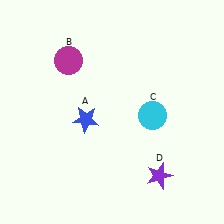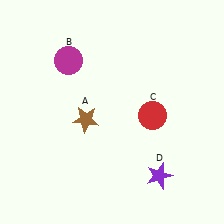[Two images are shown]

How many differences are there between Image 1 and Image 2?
There are 2 differences between the two images.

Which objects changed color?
A changed from blue to brown. C changed from cyan to red.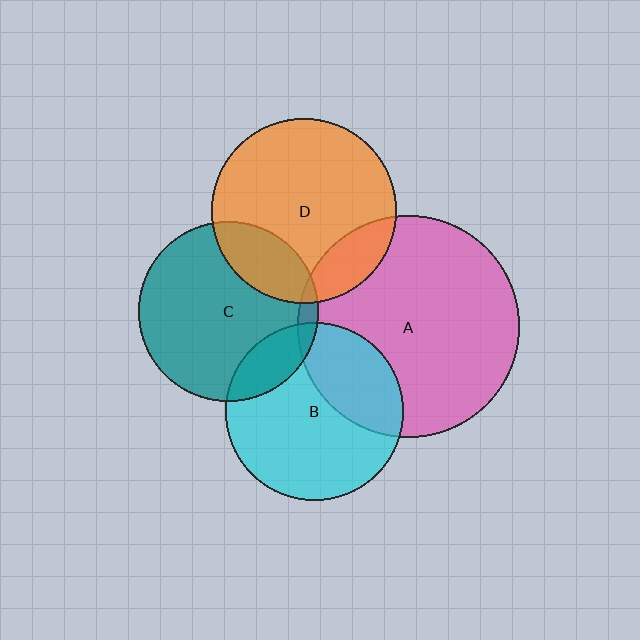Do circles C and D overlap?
Yes.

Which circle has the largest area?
Circle A (pink).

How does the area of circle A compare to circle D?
Approximately 1.4 times.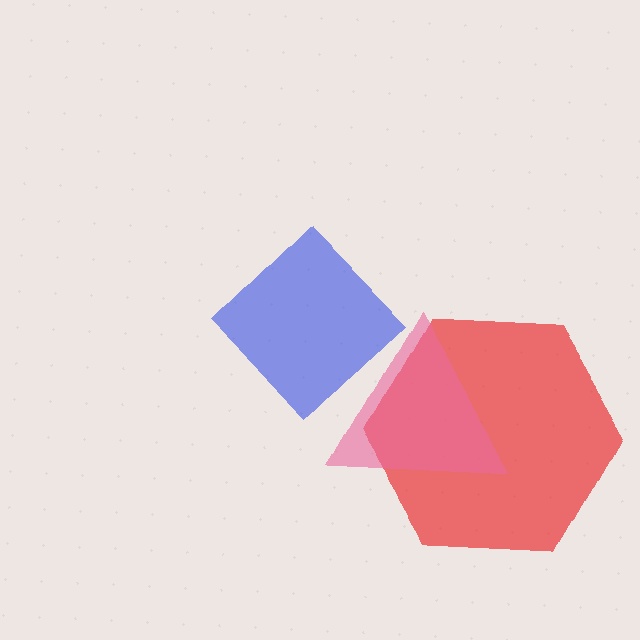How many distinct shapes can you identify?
There are 3 distinct shapes: a blue diamond, a red hexagon, a pink triangle.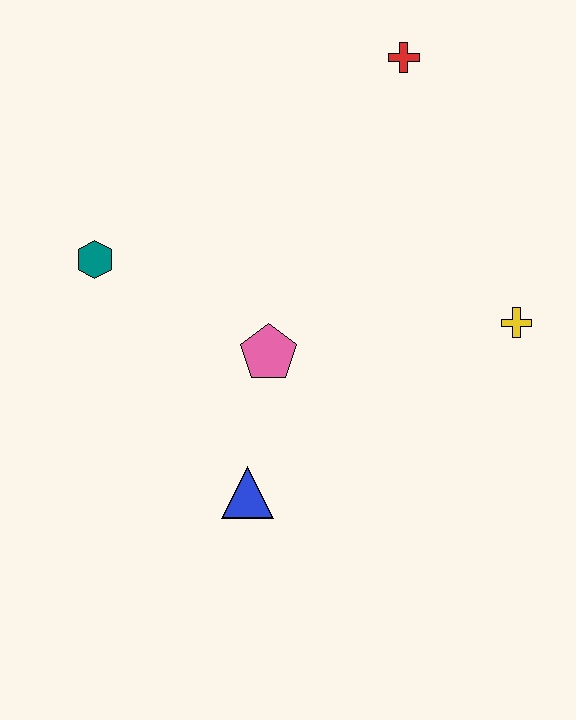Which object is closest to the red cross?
The yellow cross is closest to the red cross.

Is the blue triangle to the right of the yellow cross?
No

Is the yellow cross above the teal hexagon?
No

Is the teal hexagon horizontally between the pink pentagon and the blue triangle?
No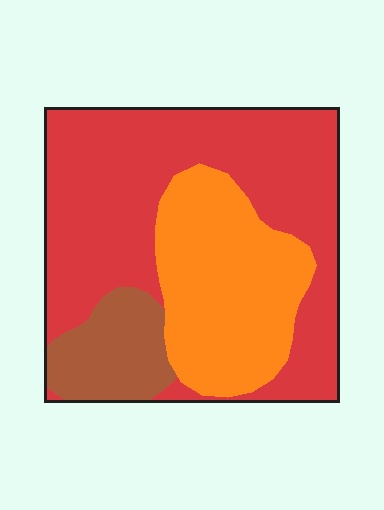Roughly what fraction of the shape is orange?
Orange covers about 30% of the shape.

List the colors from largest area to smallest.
From largest to smallest: red, orange, brown.